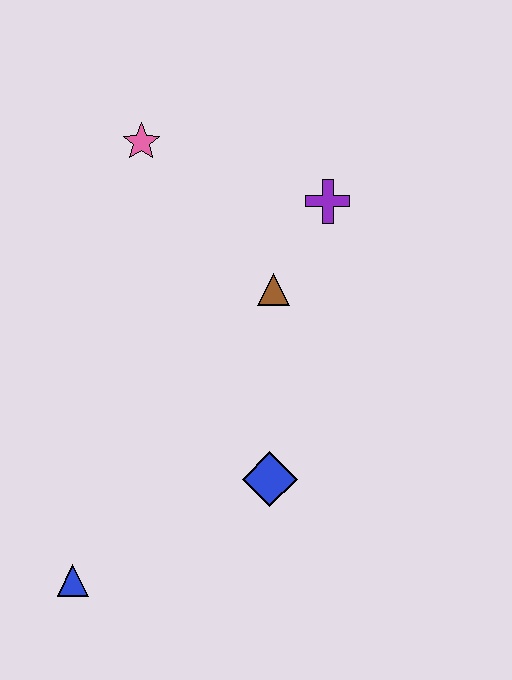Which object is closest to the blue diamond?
The brown triangle is closest to the blue diamond.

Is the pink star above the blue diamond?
Yes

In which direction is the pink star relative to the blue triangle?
The pink star is above the blue triangle.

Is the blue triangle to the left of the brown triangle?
Yes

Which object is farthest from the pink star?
The blue triangle is farthest from the pink star.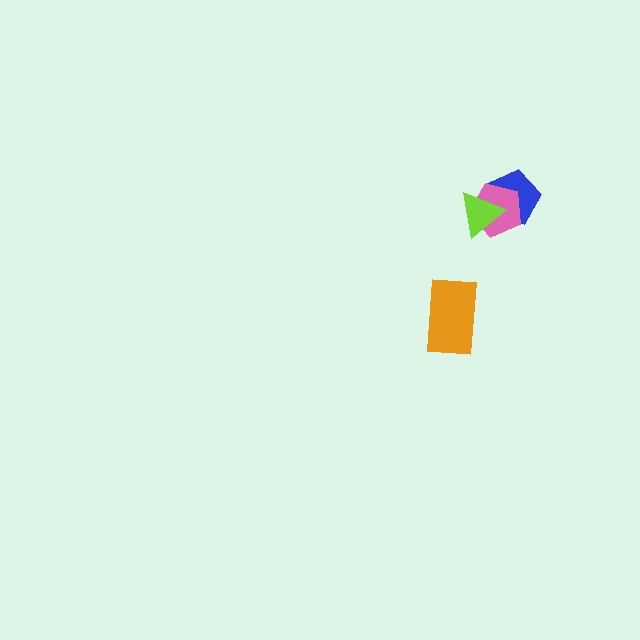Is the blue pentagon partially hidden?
Yes, it is partially covered by another shape.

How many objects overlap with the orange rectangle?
0 objects overlap with the orange rectangle.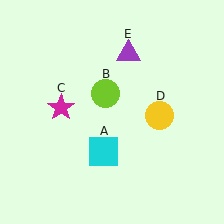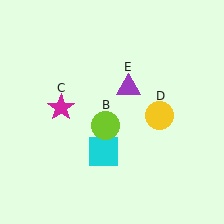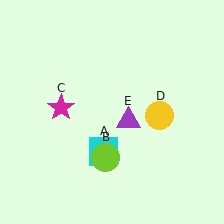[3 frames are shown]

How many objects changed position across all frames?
2 objects changed position: lime circle (object B), purple triangle (object E).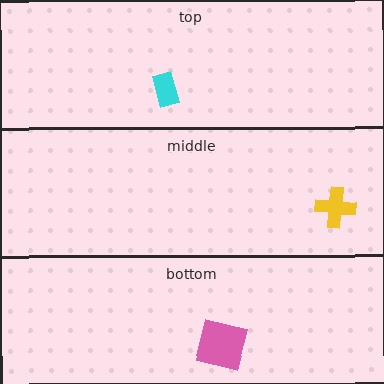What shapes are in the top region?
The cyan rectangle.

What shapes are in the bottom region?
The pink square.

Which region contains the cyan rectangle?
The top region.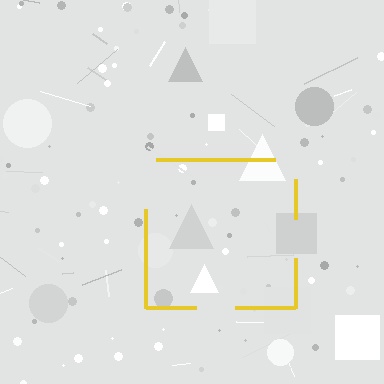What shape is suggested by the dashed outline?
The dashed outline suggests a square.